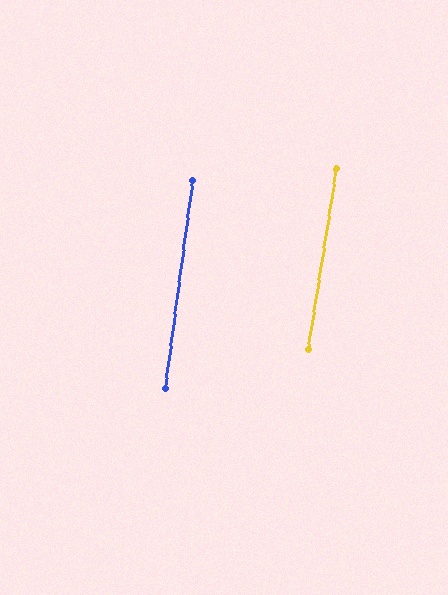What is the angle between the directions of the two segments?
Approximately 1 degree.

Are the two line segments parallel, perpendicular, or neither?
Parallel — their directions differ by only 1.4°.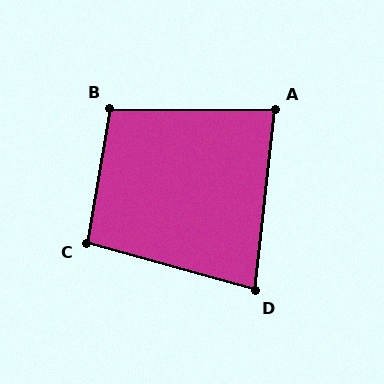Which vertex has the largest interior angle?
B, at approximately 99 degrees.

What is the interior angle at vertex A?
Approximately 84 degrees (acute).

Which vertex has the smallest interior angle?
D, at approximately 81 degrees.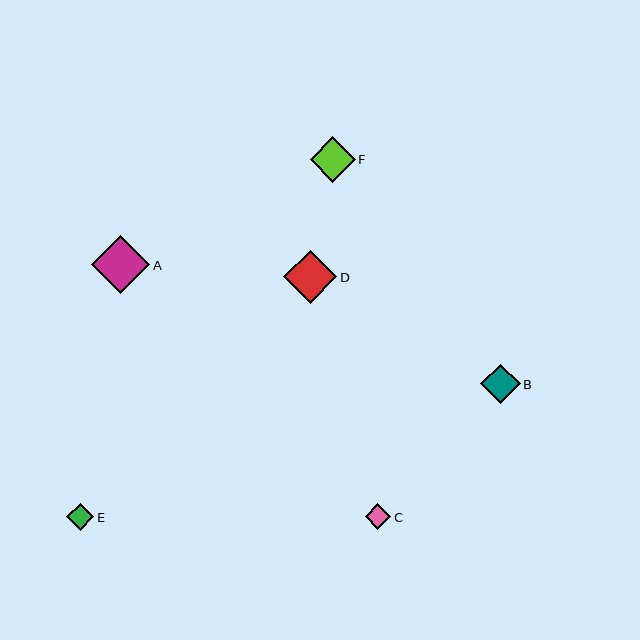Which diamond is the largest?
Diamond A is the largest with a size of approximately 58 pixels.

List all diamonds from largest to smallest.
From largest to smallest: A, D, F, B, E, C.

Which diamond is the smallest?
Diamond C is the smallest with a size of approximately 25 pixels.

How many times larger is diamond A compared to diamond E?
Diamond A is approximately 2.1 times the size of diamond E.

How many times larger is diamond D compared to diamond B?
Diamond D is approximately 1.3 times the size of diamond B.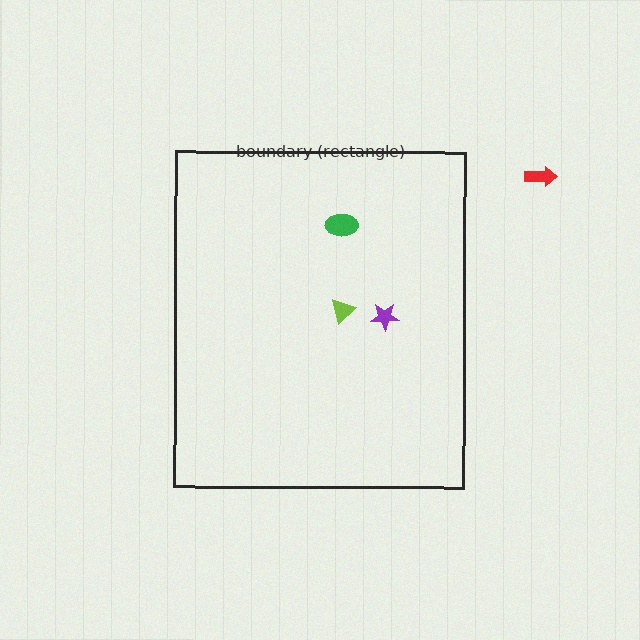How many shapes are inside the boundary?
3 inside, 1 outside.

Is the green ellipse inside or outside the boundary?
Inside.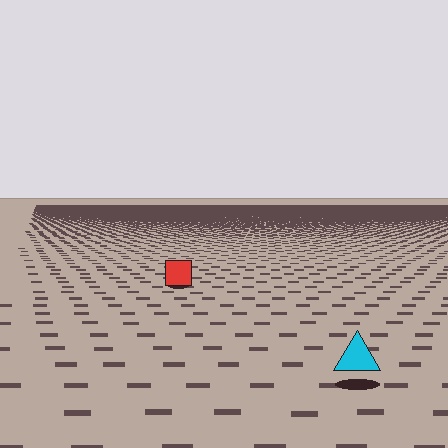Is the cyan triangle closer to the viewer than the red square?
Yes. The cyan triangle is closer — you can tell from the texture gradient: the ground texture is coarser near it.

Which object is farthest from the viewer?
The red square is farthest from the viewer. It appears smaller and the ground texture around it is denser.